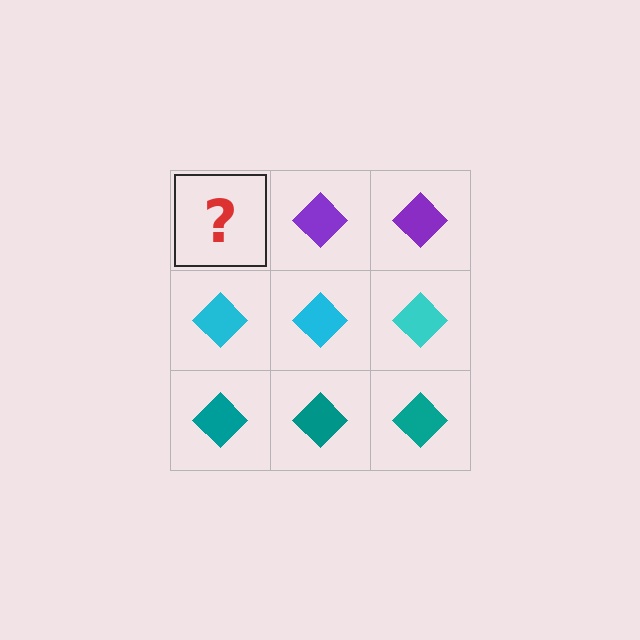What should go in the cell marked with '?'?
The missing cell should contain a purple diamond.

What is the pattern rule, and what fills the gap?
The rule is that each row has a consistent color. The gap should be filled with a purple diamond.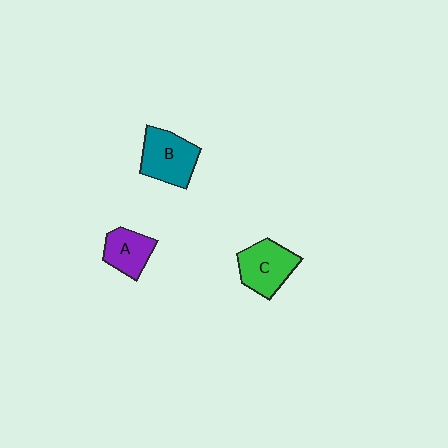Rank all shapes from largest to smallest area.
From largest to smallest: B (teal), C (green), A (purple).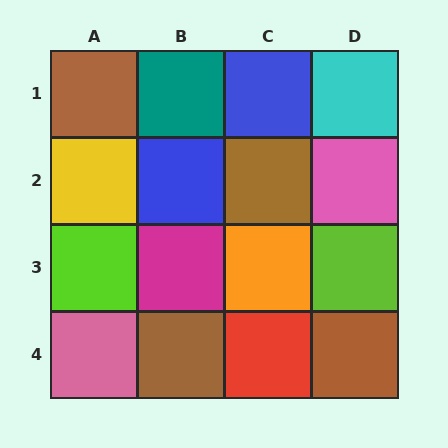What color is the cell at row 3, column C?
Orange.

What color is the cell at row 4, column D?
Brown.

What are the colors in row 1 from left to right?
Brown, teal, blue, cyan.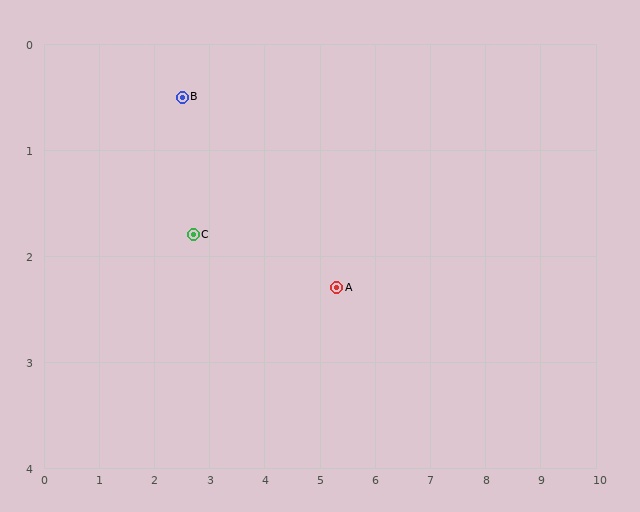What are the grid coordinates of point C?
Point C is at approximately (2.7, 1.8).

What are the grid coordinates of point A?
Point A is at approximately (5.3, 2.3).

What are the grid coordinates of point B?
Point B is at approximately (2.5, 0.5).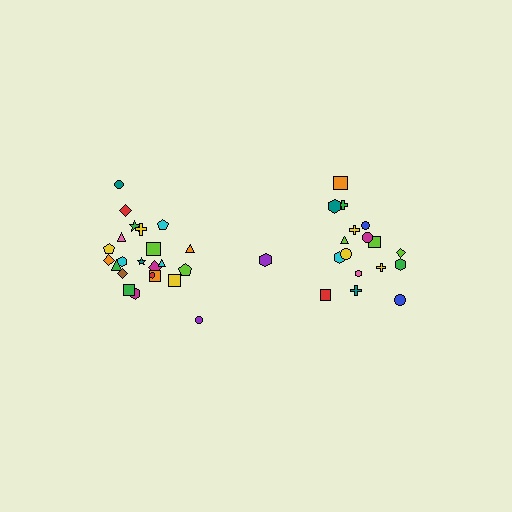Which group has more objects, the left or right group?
The left group.